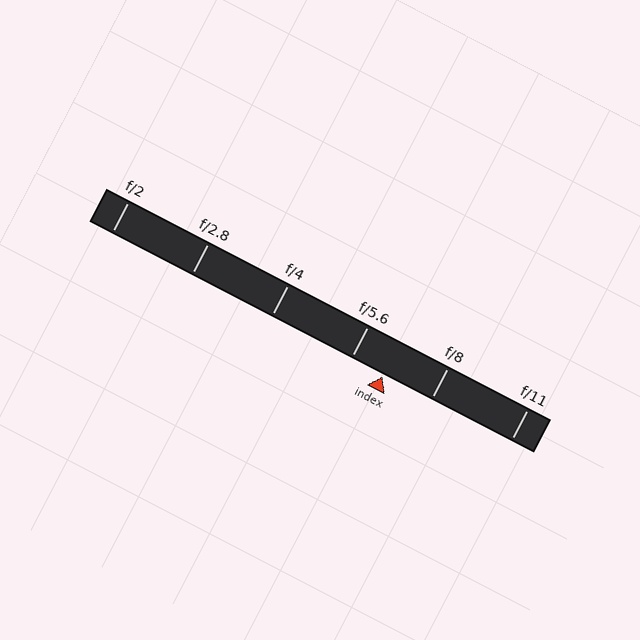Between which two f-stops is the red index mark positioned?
The index mark is between f/5.6 and f/8.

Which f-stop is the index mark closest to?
The index mark is closest to f/5.6.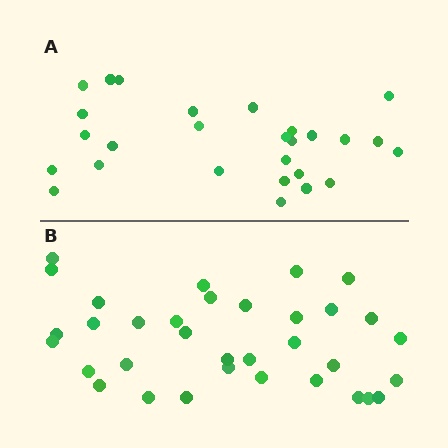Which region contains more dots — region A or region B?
Region B (the bottom region) has more dots.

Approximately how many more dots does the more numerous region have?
Region B has roughly 8 or so more dots than region A.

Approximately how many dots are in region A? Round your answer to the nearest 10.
About 30 dots. (The exact count is 27, which rounds to 30.)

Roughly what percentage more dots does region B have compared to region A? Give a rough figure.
About 25% more.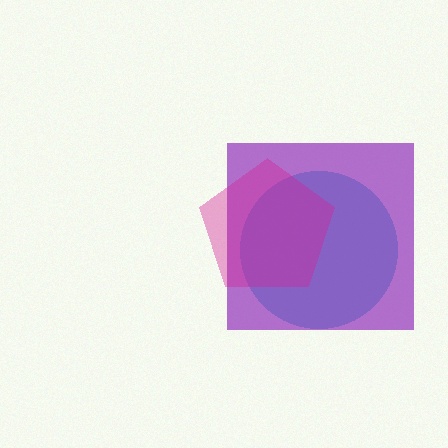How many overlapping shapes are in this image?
There are 3 overlapping shapes in the image.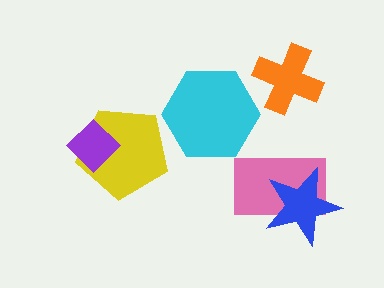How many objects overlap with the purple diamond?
1 object overlaps with the purple diamond.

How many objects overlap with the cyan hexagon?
0 objects overlap with the cyan hexagon.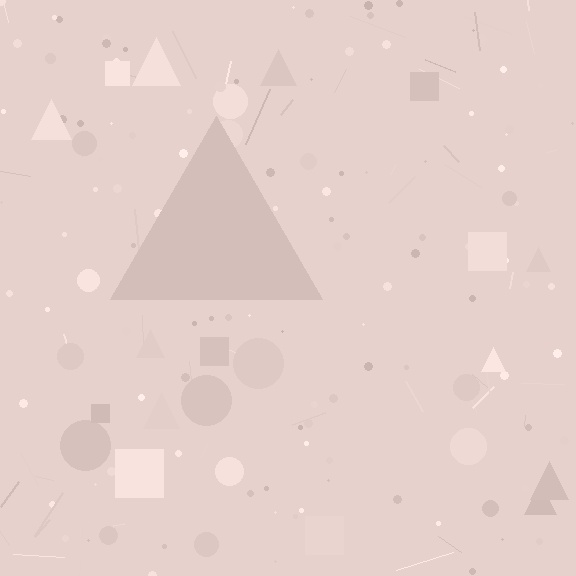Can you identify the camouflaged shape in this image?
The camouflaged shape is a triangle.